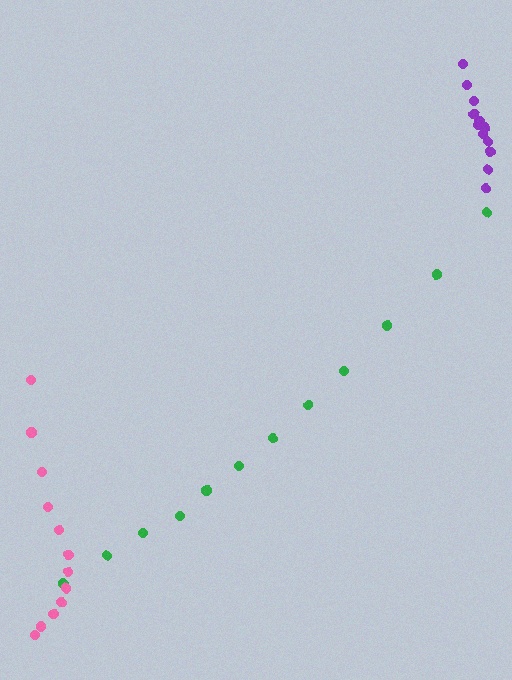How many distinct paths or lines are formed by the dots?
There are 3 distinct paths.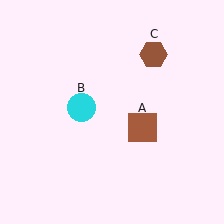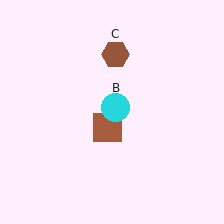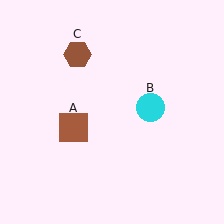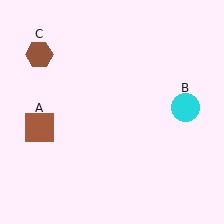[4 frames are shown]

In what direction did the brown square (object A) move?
The brown square (object A) moved left.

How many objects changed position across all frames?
3 objects changed position: brown square (object A), cyan circle (object B), brown hexagon (object C).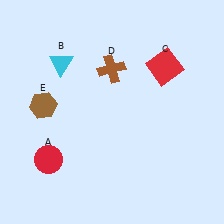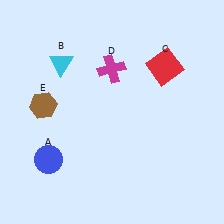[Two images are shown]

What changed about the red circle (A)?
In Image 1, A is red. In Image 2, it changed to blue.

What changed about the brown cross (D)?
In Image 1, D is brown. In Image 2, it changed to magenta.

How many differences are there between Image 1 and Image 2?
There are 2 differences between the two images.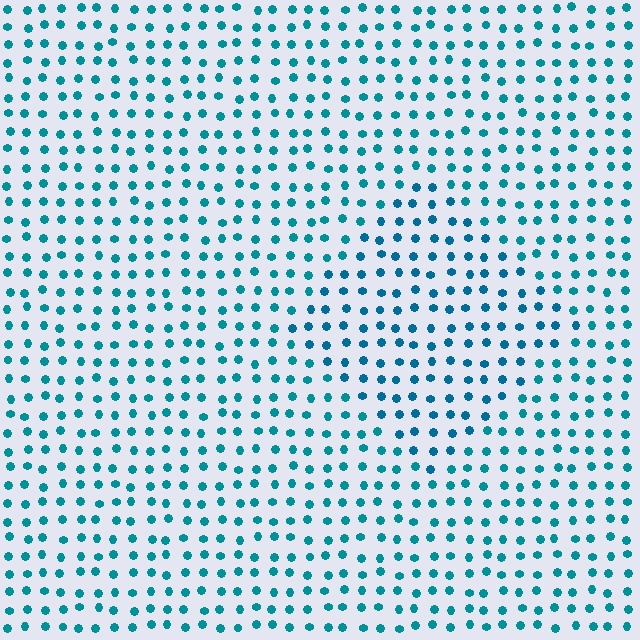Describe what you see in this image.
The image is filled with small teal elements in a uniform arrangement. A diamond-shaped region is visible where the elements are tinted to a slightly different hue, forming a subtle color boundary.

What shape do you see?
I see a diamond.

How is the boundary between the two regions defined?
The boundary is defined purely by a slight shift in hue (about 14 degrees). Spacing, size, and orientation are identical on both sides.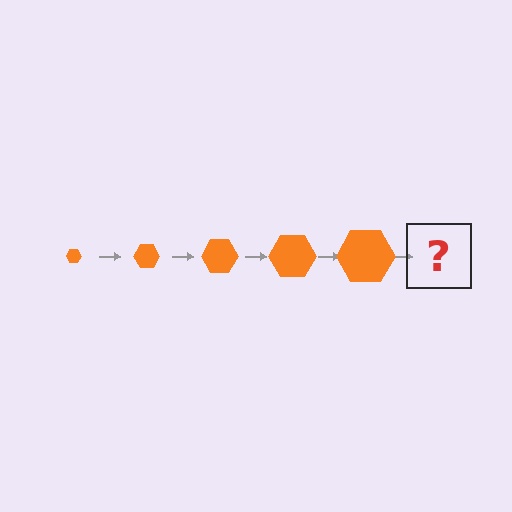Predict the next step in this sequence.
The next step is an orange hexagon, larger than the previous one.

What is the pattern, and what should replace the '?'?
The pattern is that the hexagon gets progressively larger each step. The '?' should be an orange hexagon, larger than the previous one.